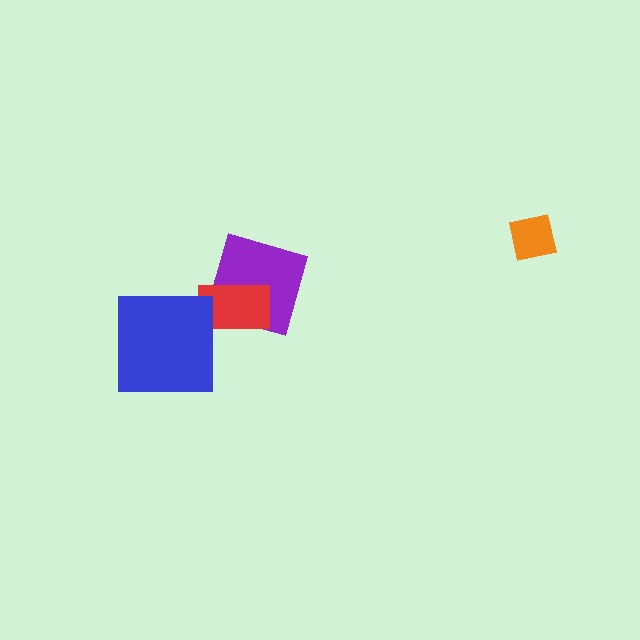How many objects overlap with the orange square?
0 objects overlap with the orange square.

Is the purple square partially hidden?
Yes, it is partially covered by another shape.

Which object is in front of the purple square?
The red rectangle is in front of the purple square.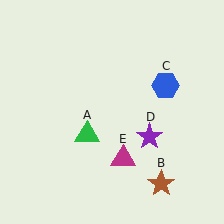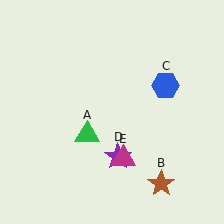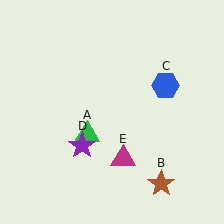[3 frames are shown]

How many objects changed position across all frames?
1 object changed position: purple star (object D).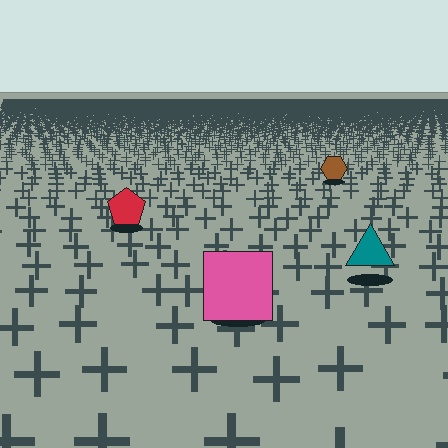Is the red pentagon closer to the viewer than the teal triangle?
No. The teal triangle is closer — you can tell from the texture gradient: the ground texture is coarser near it.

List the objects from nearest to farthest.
From nearest to farthest: the pink square, the teal triangle, the red pentagon, the brown hexagon.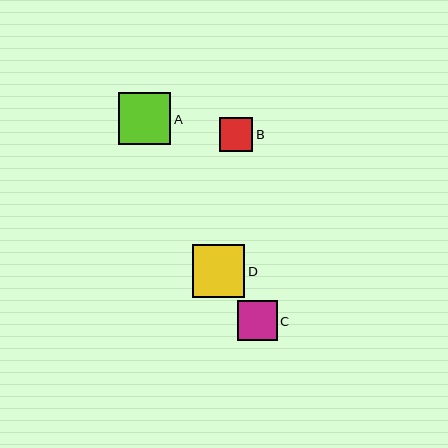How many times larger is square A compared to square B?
Square A is approximately 1.5 times the size of square B.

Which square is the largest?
Square D is the largest with a size of approximately 53 pixels.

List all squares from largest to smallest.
From largest to smallest: D, A, C, B.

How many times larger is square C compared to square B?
Square C is approximately 1.2 times the size of square B.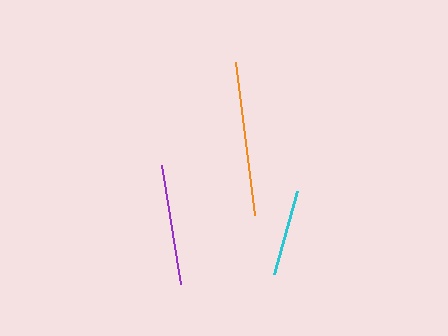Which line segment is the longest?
The orange line is the longest at approximately 154 pixels.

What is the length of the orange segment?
The orange segment is approximately 154 pixels long.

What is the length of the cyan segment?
The cyan segment is approximately 86 pixels long.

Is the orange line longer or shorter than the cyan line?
The orange line is longer than the cyan line.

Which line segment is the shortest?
The cyan line is the shortest at approximately 86 pixels.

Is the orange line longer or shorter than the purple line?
The orange line is longer than the purple line.